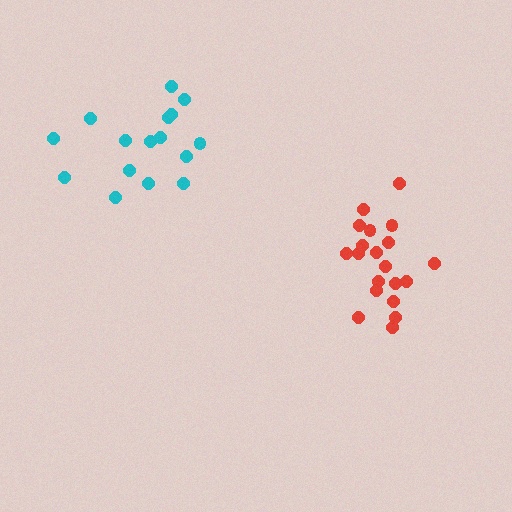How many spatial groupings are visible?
There are 2 spatial groupings.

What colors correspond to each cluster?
The clusters are colored: red, cyan.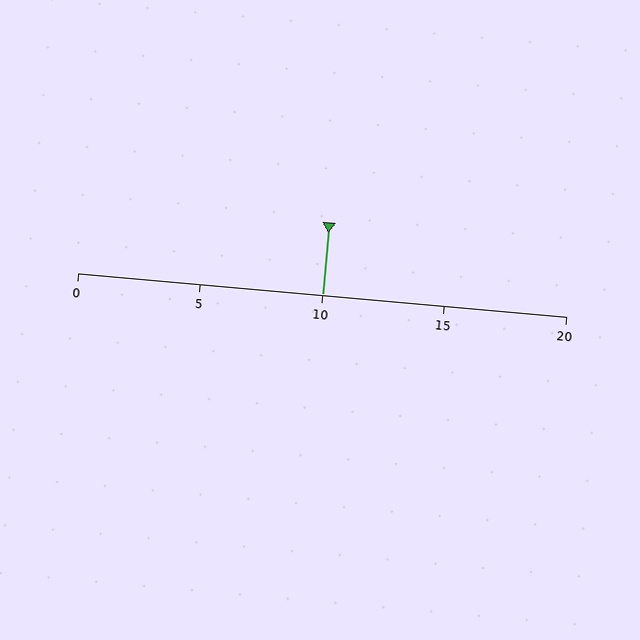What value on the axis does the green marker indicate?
The marker indicates approximately 10.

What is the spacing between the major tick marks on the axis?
The major ticks are spaced 5 apart.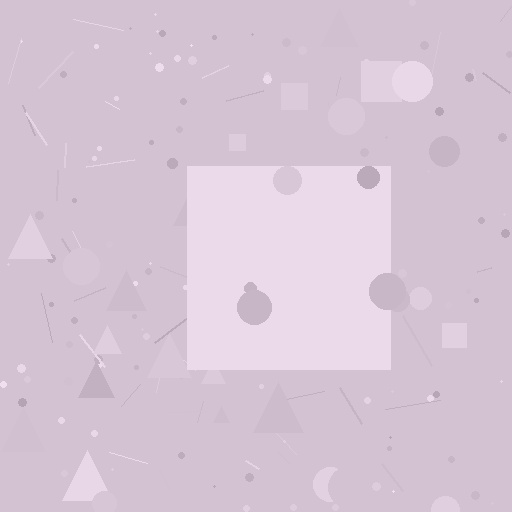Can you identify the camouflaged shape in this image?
The camouflaged shape is a square.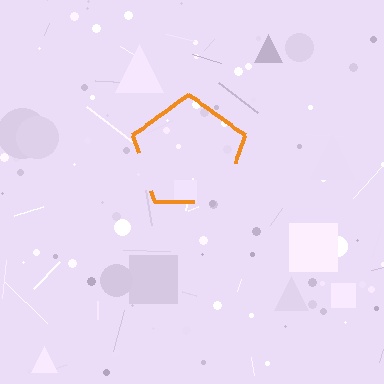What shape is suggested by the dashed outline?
The dashed outline suggests a pentagon.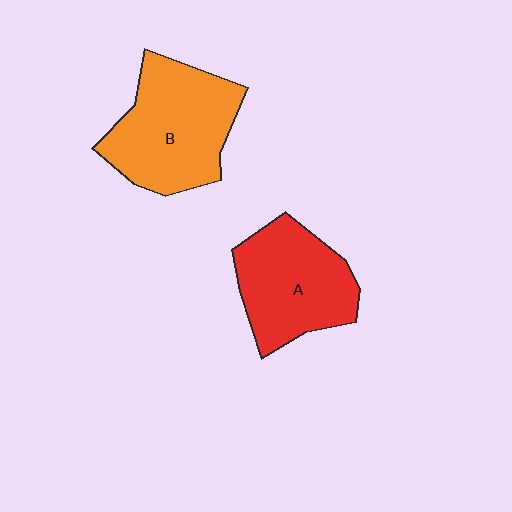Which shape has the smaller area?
Shape A (red).